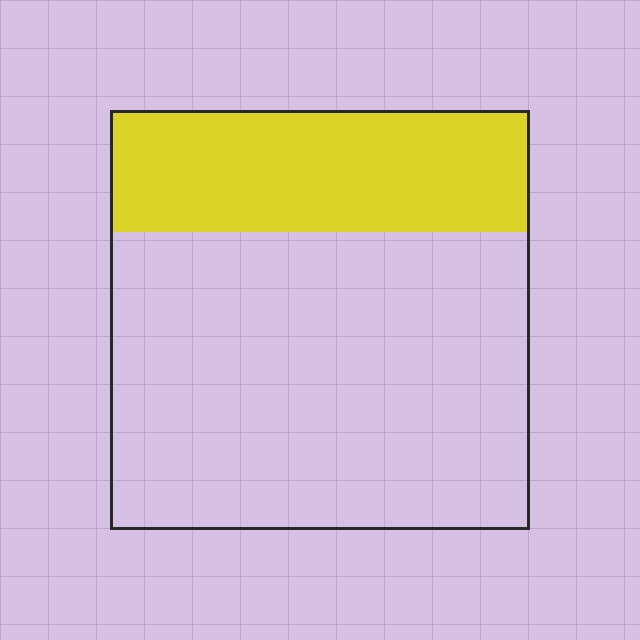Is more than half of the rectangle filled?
No.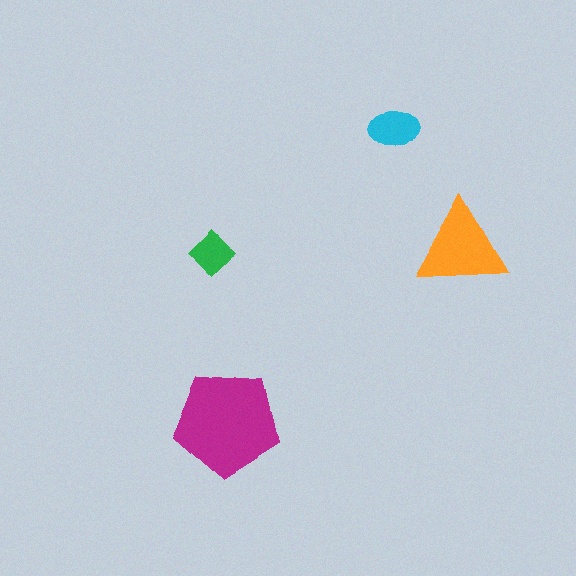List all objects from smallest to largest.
The green diamond, the cyan ellipse, the orange triangle, the magenta pentagon.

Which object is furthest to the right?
The orange triangle is rightmost.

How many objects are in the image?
There are 4 objects in the image.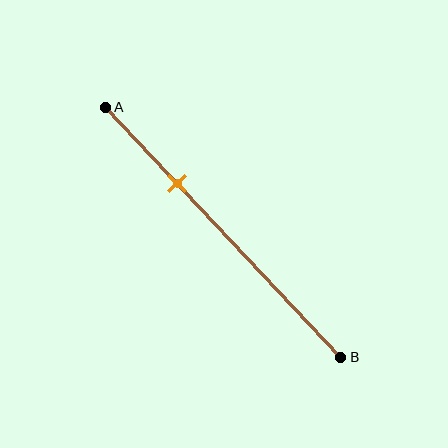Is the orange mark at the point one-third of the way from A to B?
Yes, the mark is approximately at the one-third point.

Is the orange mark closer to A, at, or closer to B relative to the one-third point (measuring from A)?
The orange mark is approximately at the one-third point of segment AB.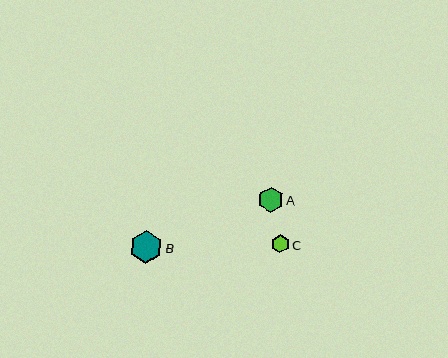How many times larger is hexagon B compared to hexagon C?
Hexagon B is approximately 1.8 times the size of hexagon C.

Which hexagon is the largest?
Hexagon B is the largest with a size of approximately 33 pixels.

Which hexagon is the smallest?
Hexagon C is the smallest with a size of approximately 18 pixels.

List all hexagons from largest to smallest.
From largest to smallest: B, A, C.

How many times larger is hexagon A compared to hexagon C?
Hexagon A is approximately 1.4 times the size of hexagon C.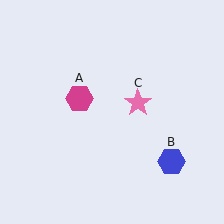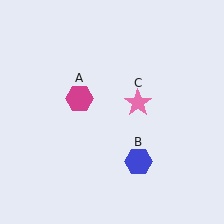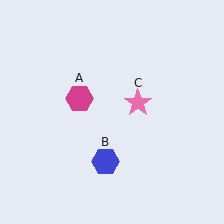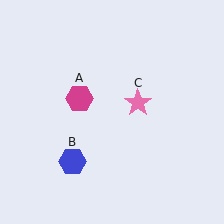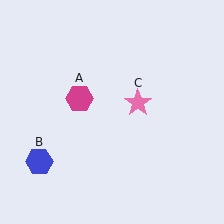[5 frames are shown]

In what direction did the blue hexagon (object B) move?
The blue hexagon (object B) moved left.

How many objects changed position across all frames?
1 object changed position: blue hexagon (object B).